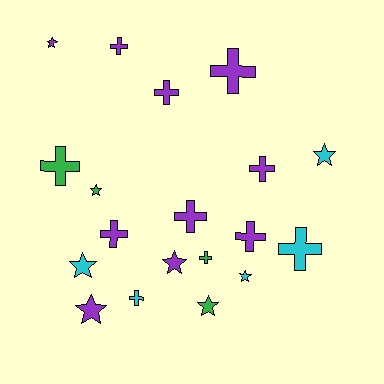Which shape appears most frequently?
Cross, with 11 objects.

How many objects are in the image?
There are 19 objects.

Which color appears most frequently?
Purple, with 10 objects.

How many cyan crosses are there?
There are 2 cyan crosses.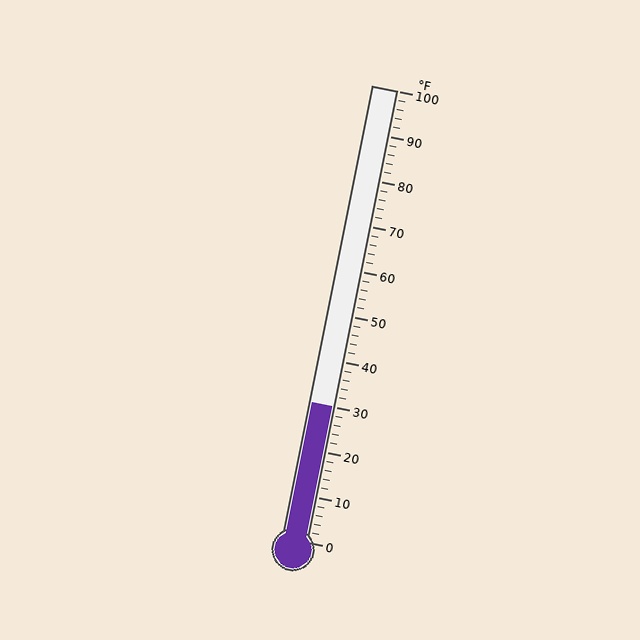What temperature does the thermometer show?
The thermometer shows approximately 30°F.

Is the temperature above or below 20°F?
The temperature is above 20°F.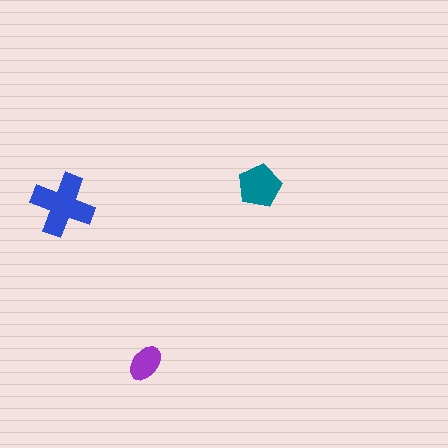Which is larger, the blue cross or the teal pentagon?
The blue cross.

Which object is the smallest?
The purple ellipse.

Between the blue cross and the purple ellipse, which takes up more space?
The blue cross.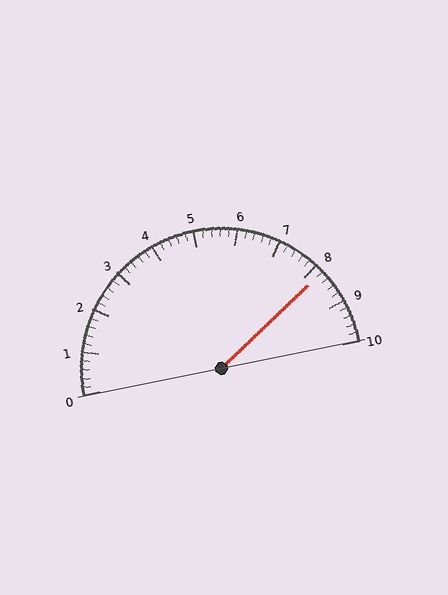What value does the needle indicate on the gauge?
The needle indicates approximately 8.2.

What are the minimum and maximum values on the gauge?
The gauge ranges from 0 to 10.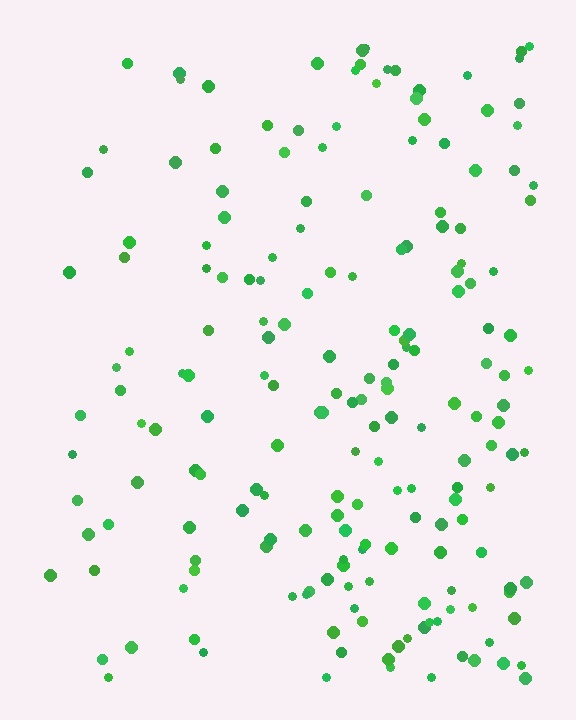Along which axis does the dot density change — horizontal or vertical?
Horizontal.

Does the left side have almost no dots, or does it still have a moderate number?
Still a moderate number, just noticeably fewer than the right.